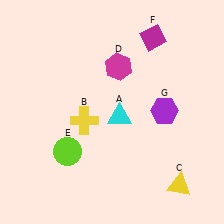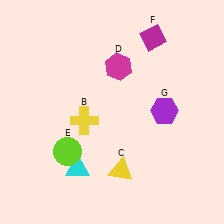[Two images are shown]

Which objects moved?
The objects that moved are: the cyan triangle (A), the yellow triangle (C).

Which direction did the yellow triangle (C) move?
The yellow triangle (C) moved left.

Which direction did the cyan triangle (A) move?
The cyan triangle (A) moved down.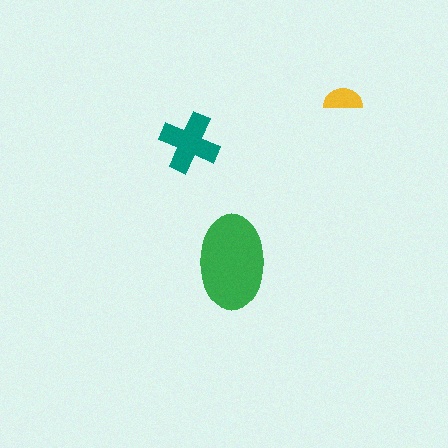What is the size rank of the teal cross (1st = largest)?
2nd.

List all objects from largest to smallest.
The green ellipse, the teal cross, the yellow semicircle.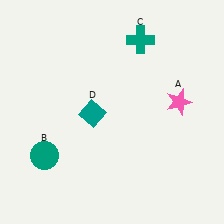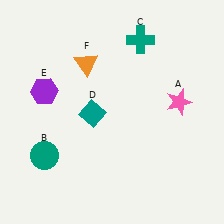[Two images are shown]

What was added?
A purple hexagon (E), an orange triangle (F) were added in Image 2.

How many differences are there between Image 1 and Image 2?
There are 2 differences between the two images.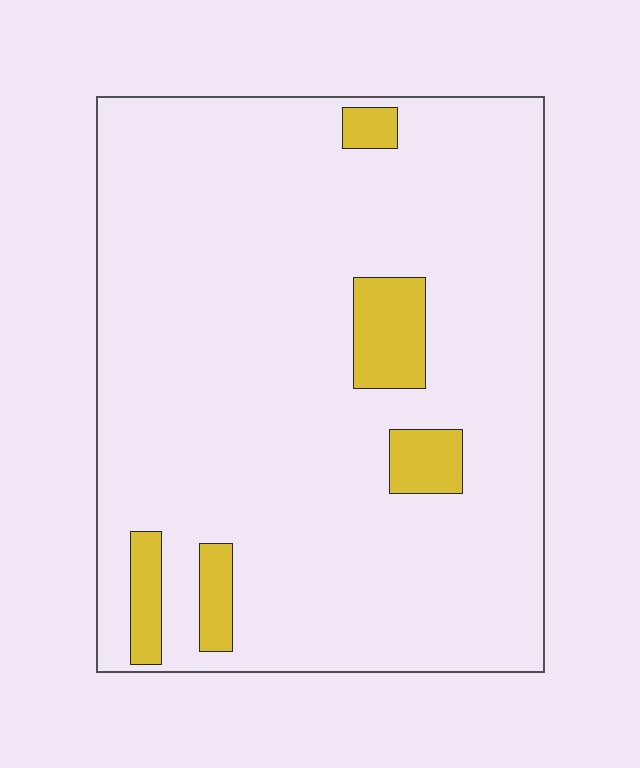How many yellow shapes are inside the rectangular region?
5.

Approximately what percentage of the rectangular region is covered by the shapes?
Approximately 10%.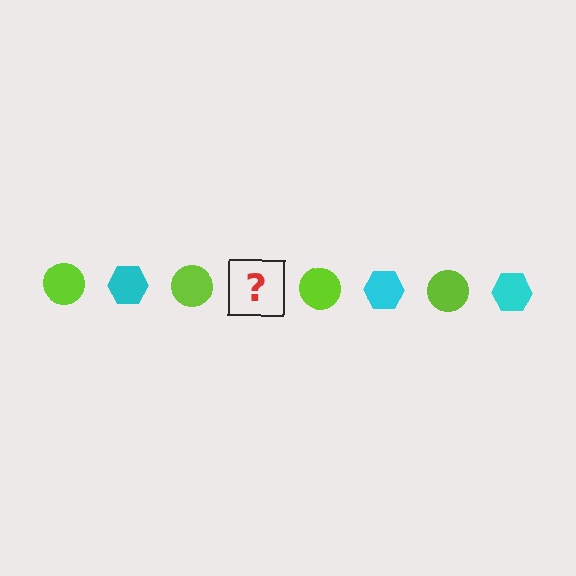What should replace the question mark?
The question mark should be replaced with a cyan hexagon.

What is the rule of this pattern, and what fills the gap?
The rule is that the pattern alternates between lime circle and cyan hexagon. The gap should be filled with a cyan hexagon.